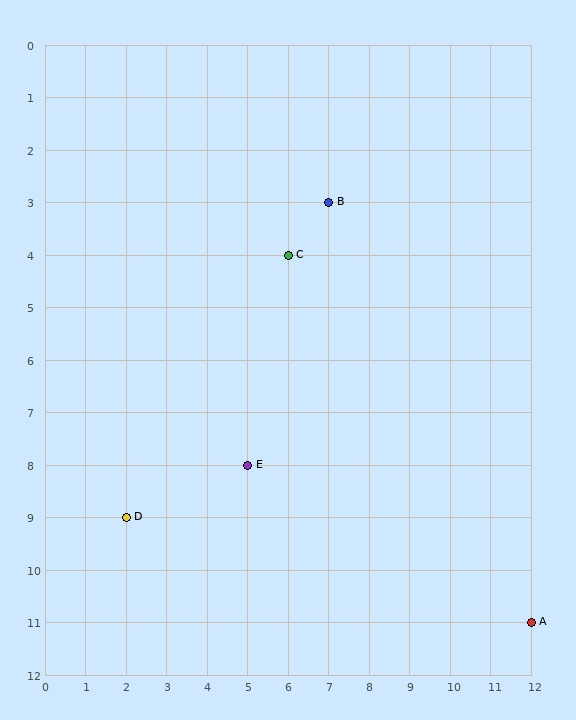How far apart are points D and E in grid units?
Points D and E are 3 columns and 1 row apart (about 3.2 grid units diagonally).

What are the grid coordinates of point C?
Point C is at grid coordinates (6, 4).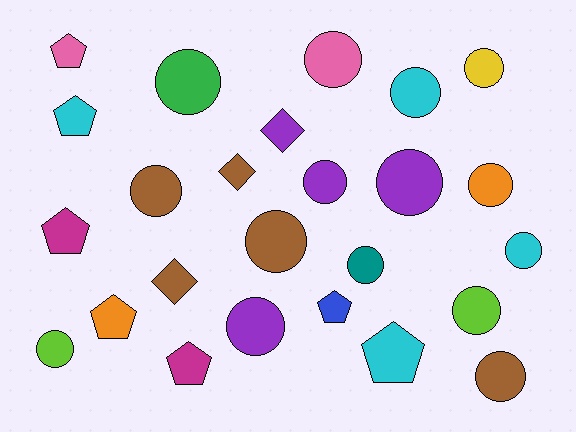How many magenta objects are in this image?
There are 2 magenta objects.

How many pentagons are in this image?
There are 7 pentagons.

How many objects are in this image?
There are 25 objects.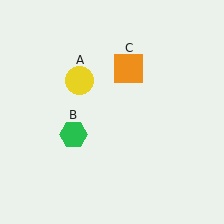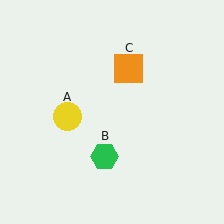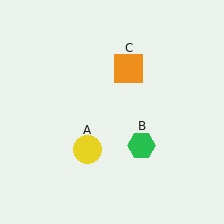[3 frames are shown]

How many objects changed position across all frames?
2 objects changed position: yellow circle (object A), green hexagon (object B).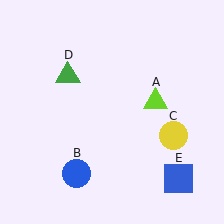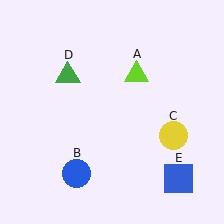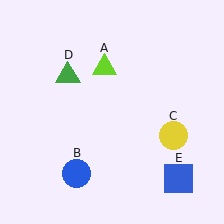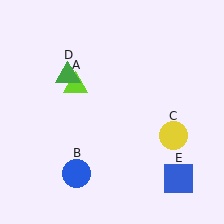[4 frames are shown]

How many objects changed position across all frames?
1 object changed position: lime triangle (object A).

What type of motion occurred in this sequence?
The lime triangle (object A) rotated counterclockwise around the center of the scene.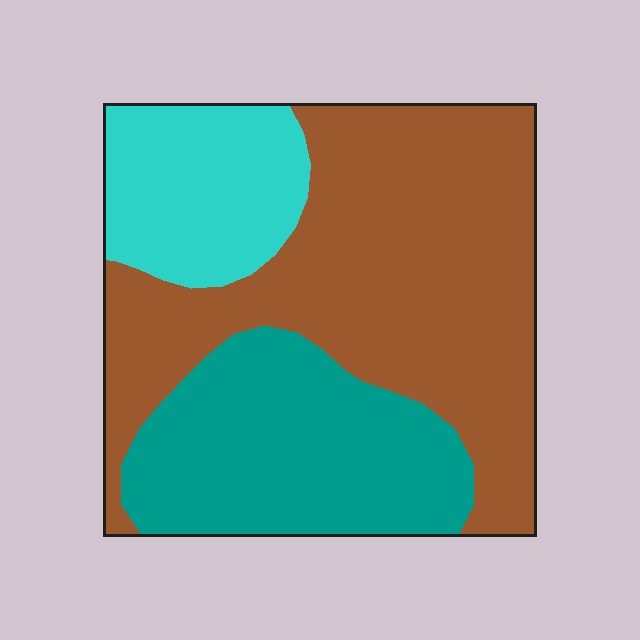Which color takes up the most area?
Brown, at roughly 55%.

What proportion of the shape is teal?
Teal takes up about one third (1/3) of the shape.